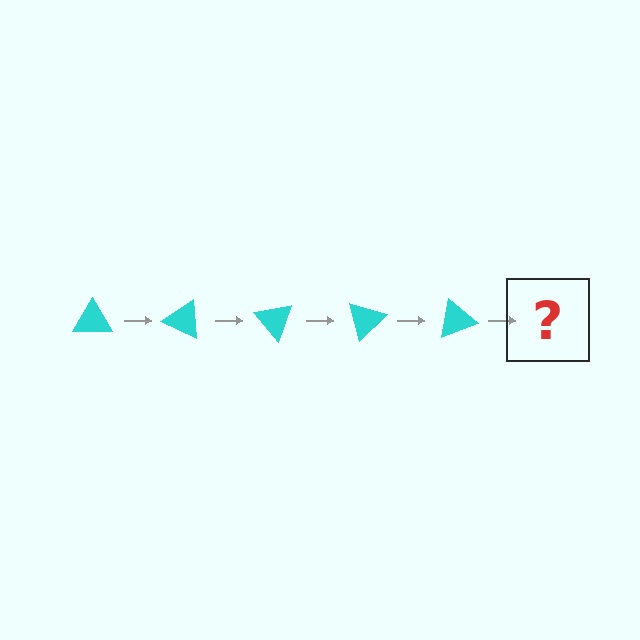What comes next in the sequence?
The next element should be a cyan triangle rotated 125 degrees.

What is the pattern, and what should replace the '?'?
The pattern is that the triangle rotates 25 degrees each step. The '?' should be a cyan triangle rotated 125 degrees.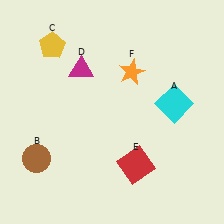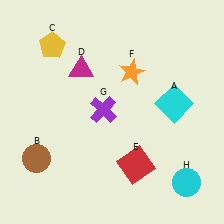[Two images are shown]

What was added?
A purple cross (G), a cyan circle (H) were added in Image 2.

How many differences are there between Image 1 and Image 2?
There are 2 differences between the two images.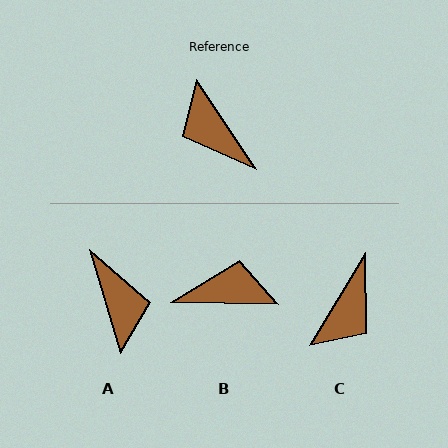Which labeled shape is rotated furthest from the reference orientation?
A, about 163 degrees away.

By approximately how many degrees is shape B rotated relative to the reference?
Approximately 125 degrees clockwise.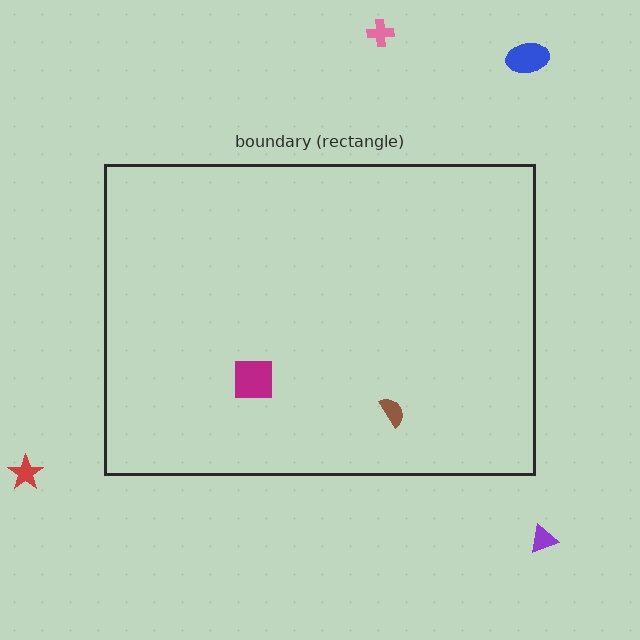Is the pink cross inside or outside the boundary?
Outside.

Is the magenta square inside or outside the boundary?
Inside.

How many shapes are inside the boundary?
2 inside, 4 outside.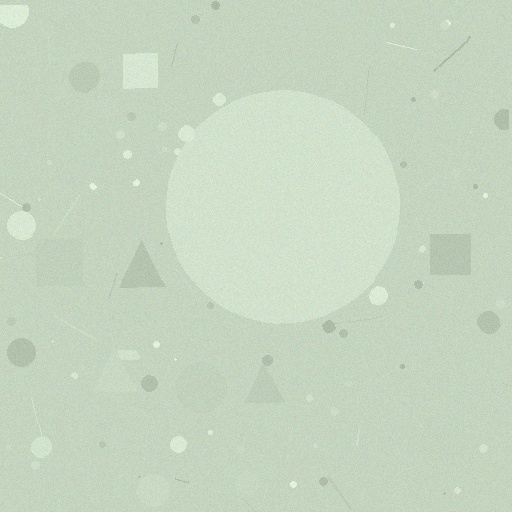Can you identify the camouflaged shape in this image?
The camouflaged shape is a circle.